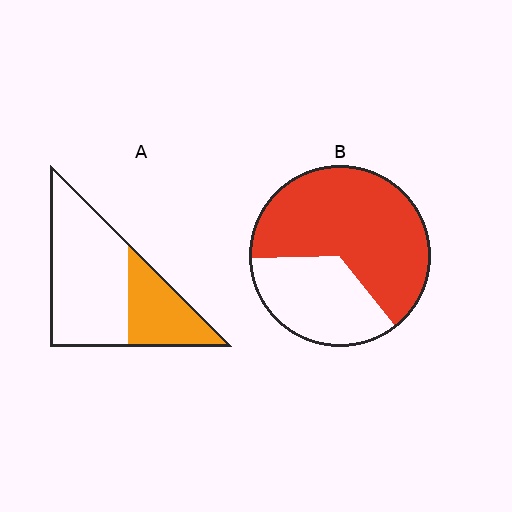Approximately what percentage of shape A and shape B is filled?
A is approximately 35% and B is approximately 65%.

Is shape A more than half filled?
No.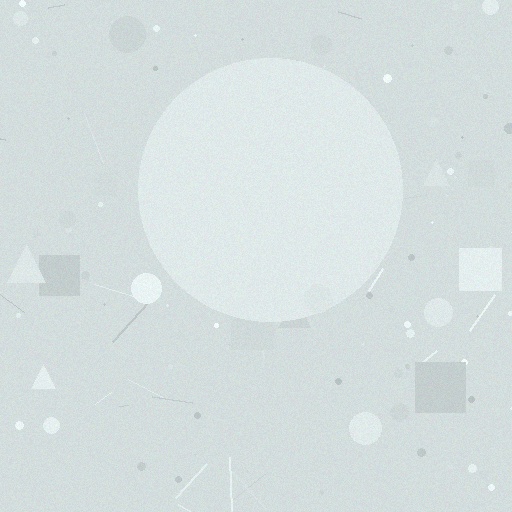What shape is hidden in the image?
A circle is hidden in the image.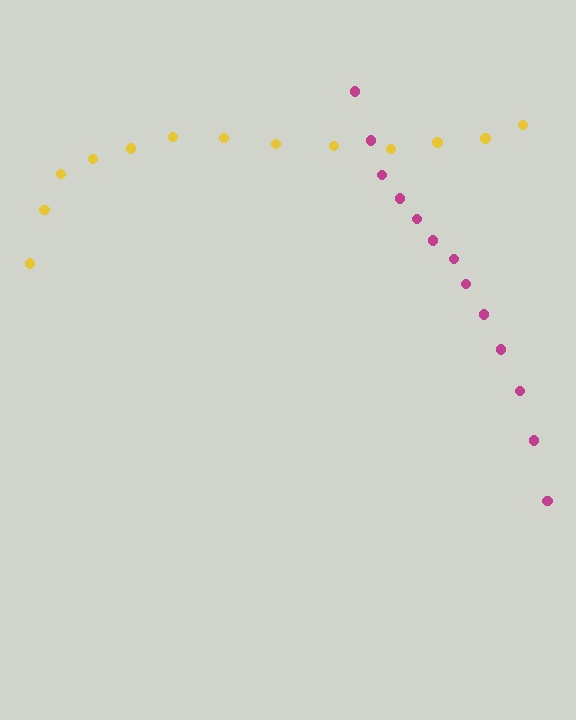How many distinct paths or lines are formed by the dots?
There are 2 distinct paths.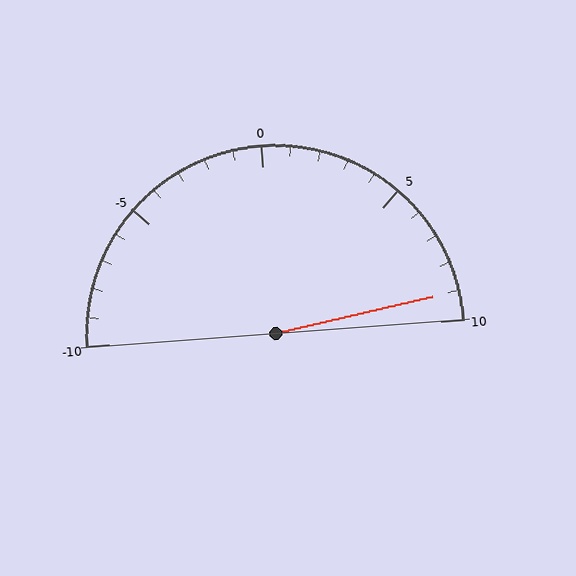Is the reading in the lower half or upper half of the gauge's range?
The reading is in the upper half of the range (-10 to 10).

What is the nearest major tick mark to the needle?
The nearest major tick mark is 10.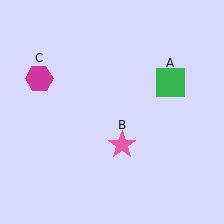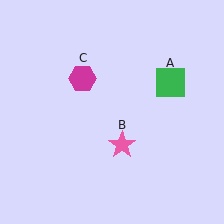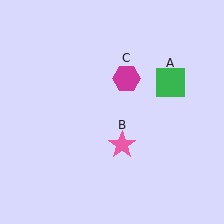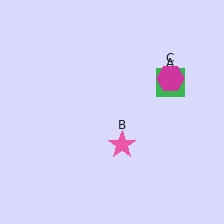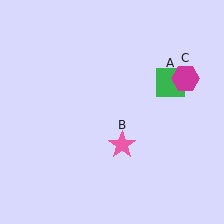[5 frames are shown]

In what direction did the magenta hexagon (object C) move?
The magenta hexagon (object C) moved right.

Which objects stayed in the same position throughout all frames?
Green square (object A) and pink star (object B) remained stationary.